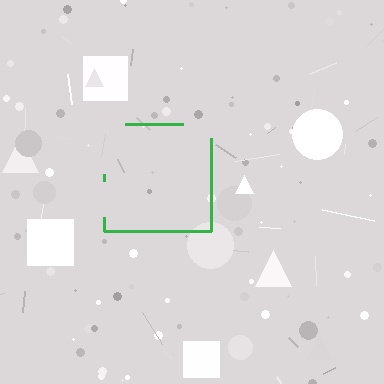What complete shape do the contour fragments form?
The contour fragments form a square.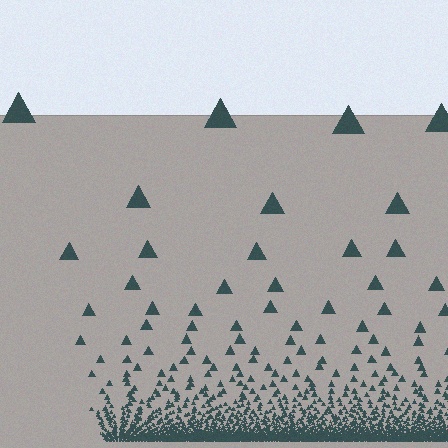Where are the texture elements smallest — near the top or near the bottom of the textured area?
Near the bottom.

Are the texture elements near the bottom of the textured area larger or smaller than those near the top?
Smaller. The gradient is inverted — elements near the bottom are smaller and denser.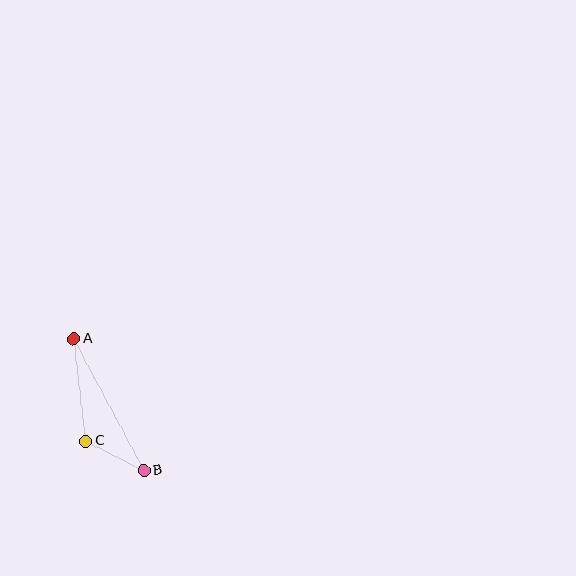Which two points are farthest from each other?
Points A and B are farthest from each other.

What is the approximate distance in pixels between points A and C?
The distance between A and C is approximately 103 pixels.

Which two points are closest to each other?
Points B and C are closest to each other.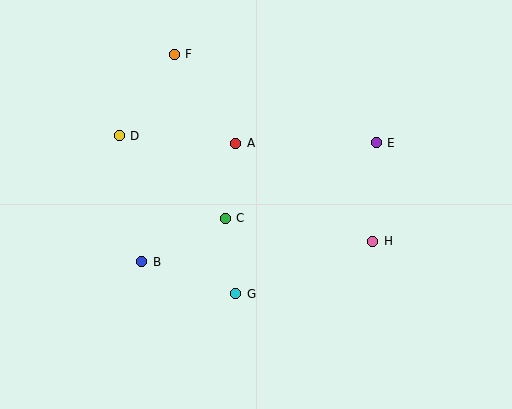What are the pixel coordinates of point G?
Point G is at (236, 294).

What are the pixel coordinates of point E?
Point E is at (376, 143).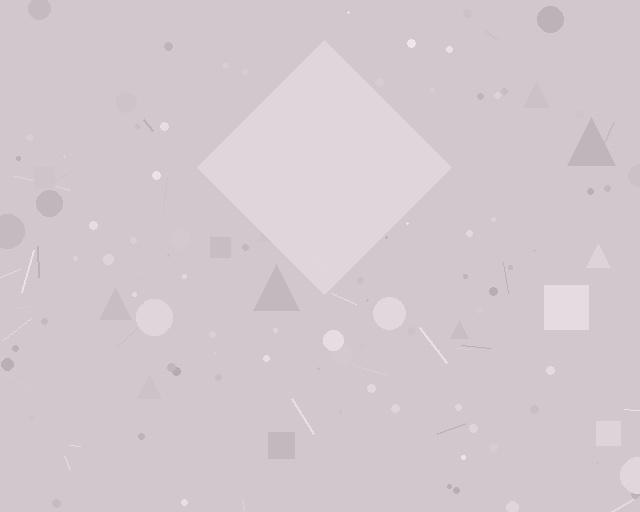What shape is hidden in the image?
A diamond is hidden in the image.